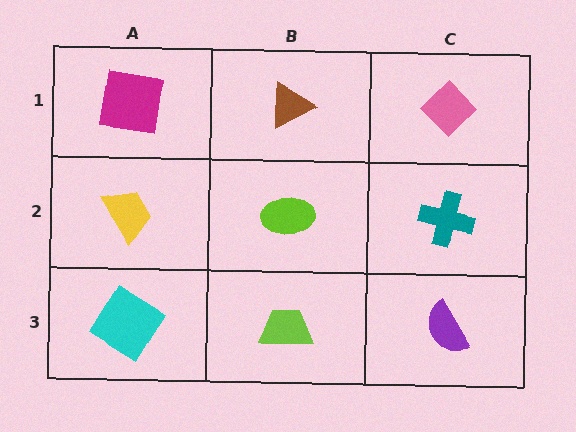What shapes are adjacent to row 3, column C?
A teal cross (row 2, column C), a lime trapezoid (row 3, column B).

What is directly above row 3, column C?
A teal cross.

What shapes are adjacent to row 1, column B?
A lime ellipse (row 2, column B), a magenta square (row 1, column A), a pink diamond (row 1, column C).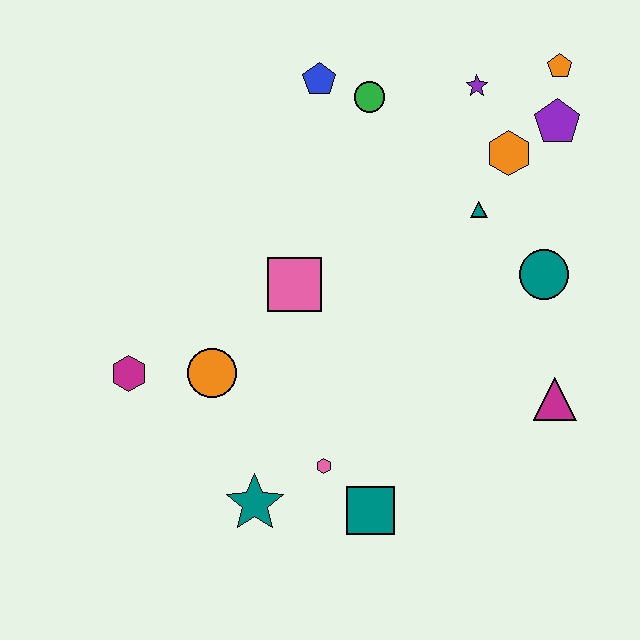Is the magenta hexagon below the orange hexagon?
Yes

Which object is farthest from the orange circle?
The orange pentagon is farthest from the orange circle.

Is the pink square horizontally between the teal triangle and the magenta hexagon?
Yes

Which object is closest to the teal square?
The pink hexagon is closest to the teal square.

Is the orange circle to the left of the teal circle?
Yes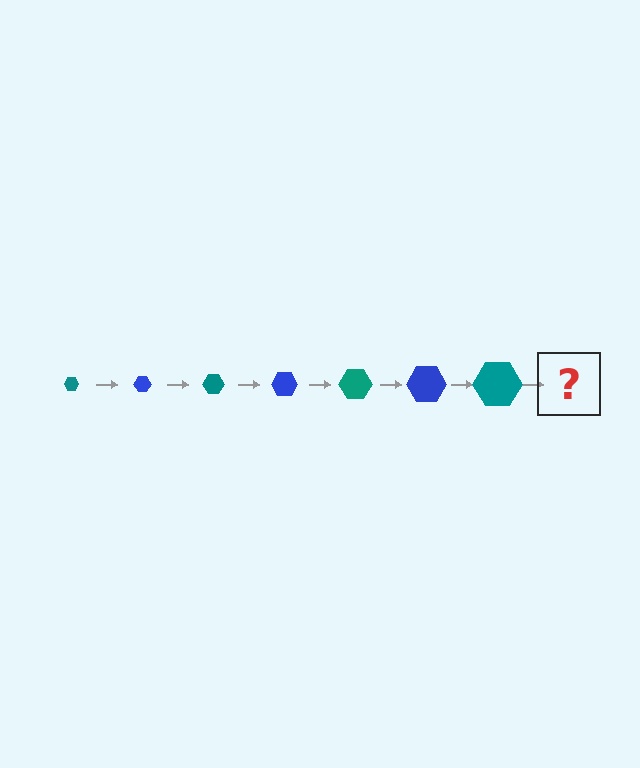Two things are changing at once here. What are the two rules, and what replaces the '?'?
The two rules are that the hexagon grows larger each step and the color cycles through teal and blue. The '?' should be a blue hexagon, larger than the previous one.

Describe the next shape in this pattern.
It should be a blue hexagon, larger than the previous one.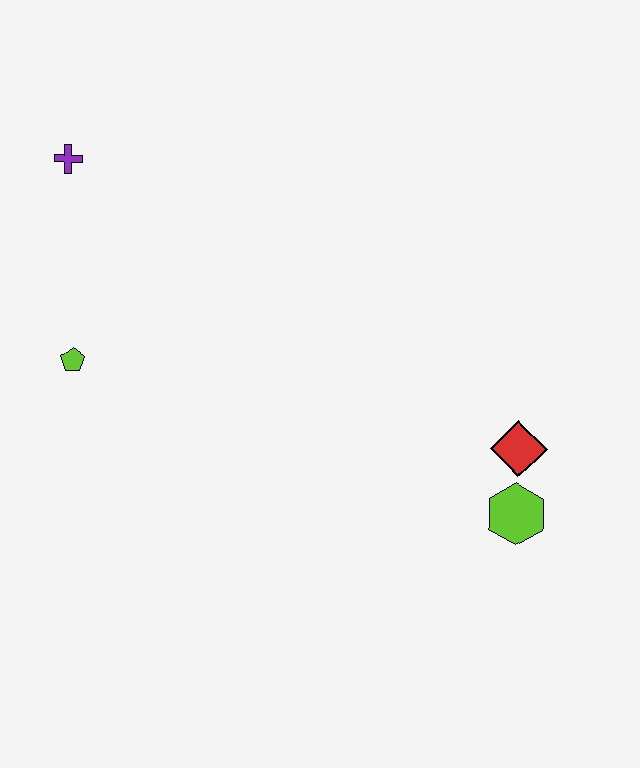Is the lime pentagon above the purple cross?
No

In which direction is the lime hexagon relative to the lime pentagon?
The lime hexagon is to the right of the lime pentagon.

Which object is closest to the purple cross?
The lime pentagon is closest to the purple cross.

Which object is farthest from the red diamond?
The purple cross is farthest from the red diamond.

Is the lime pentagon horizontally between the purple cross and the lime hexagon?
Yes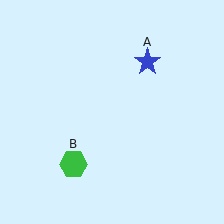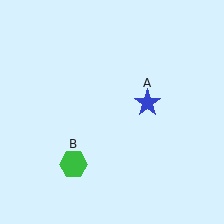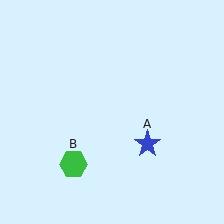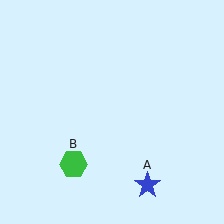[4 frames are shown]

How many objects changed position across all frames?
1 object changed position: blue star (object A).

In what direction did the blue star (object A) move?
The blue star (object A) moved down.